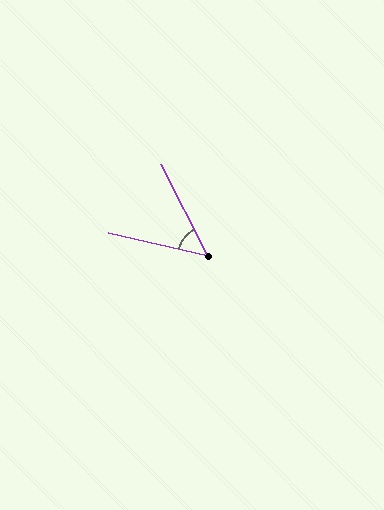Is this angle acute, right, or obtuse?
It is acute.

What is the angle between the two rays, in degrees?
Approximately 50 degrees.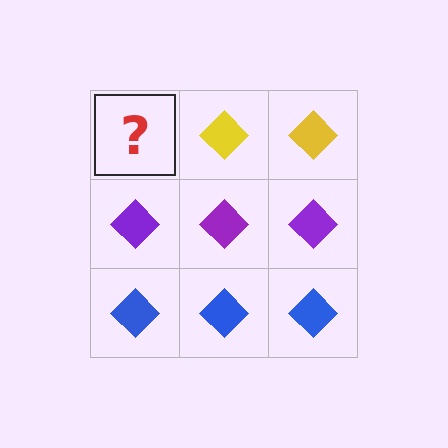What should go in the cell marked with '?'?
The missing cell should contain a yellow diamond.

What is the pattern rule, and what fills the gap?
The rule is that each row has a consistent color. The gap should be filled with a yellow diamond.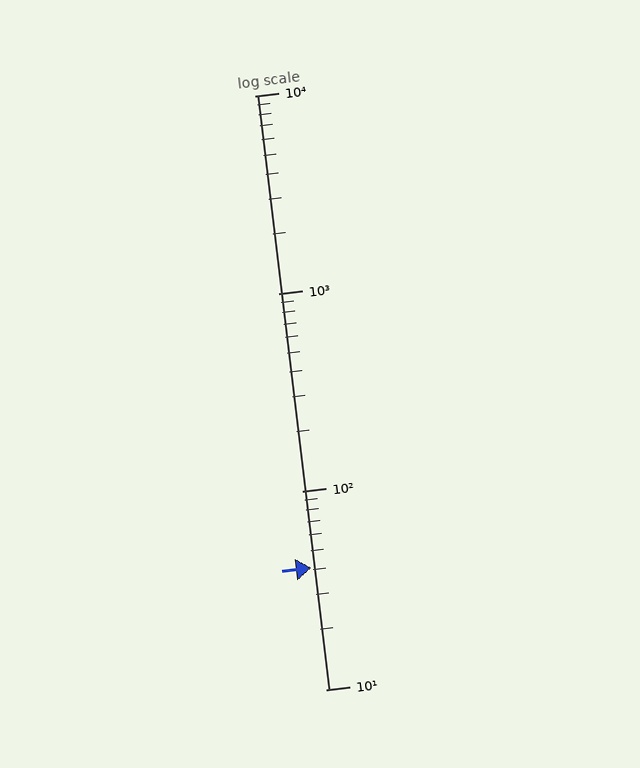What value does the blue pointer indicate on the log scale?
The pointer indicates approximately 41.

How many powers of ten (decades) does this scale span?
The scale spans 3 decades, from 10 to 10000.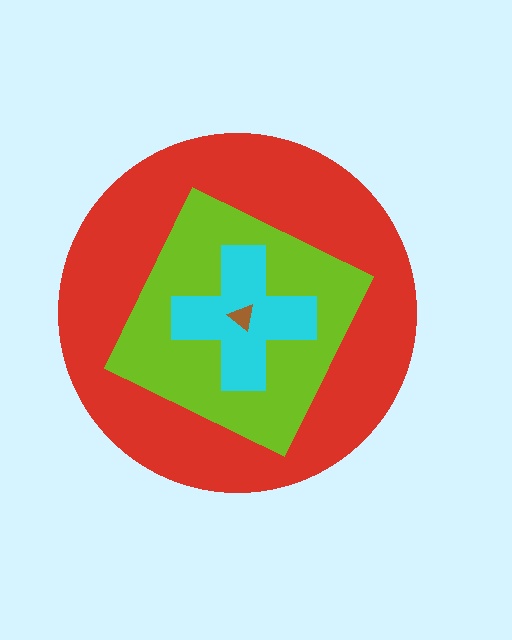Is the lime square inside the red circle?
Yes.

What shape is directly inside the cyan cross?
The brown triangle.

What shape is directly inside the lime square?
The cyan cross.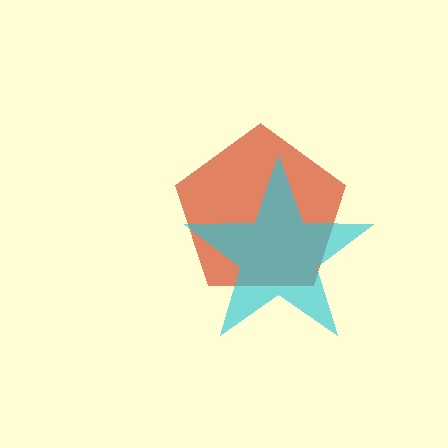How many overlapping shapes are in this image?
There are 2 overlapping shapes in the image.